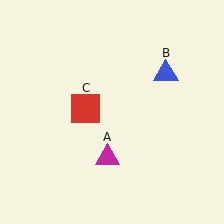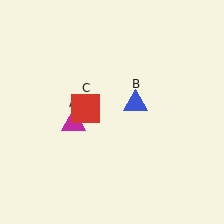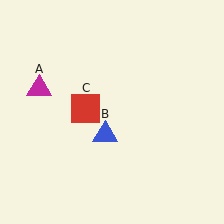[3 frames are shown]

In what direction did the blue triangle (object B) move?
The blue triangle (object B) moved down and to the left.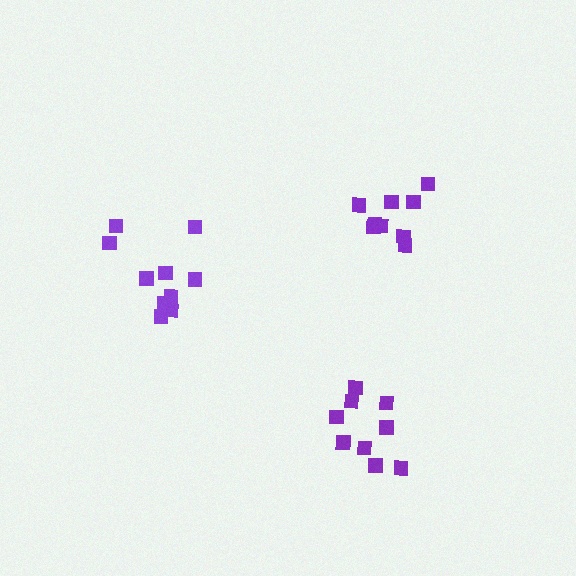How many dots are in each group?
Group 1: 9 dots, Group 2: 9 dots, Group 3: 10 dots (28 total).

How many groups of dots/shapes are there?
There are 3 groups.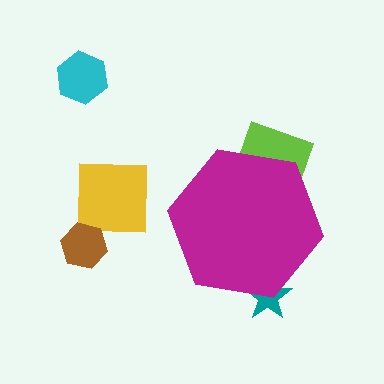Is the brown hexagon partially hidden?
No, the brown hexagon is fully visible.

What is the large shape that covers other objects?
A magenta hexagon.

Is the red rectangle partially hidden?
Yes, the red rectangle is partially hidden behind the magenta hexagon.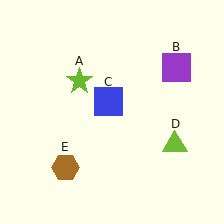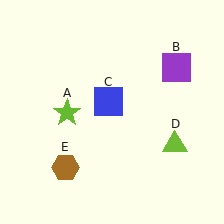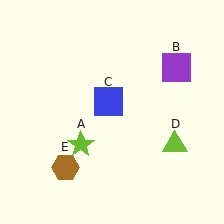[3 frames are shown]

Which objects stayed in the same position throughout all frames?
Purple square (object B) and blue square (object C) and lime triangle (object D) and brown hexagon (object E) remained stationary.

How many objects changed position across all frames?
1 object changed position: lime star (object A).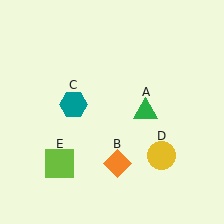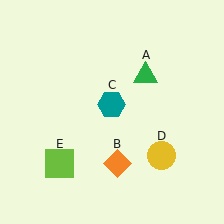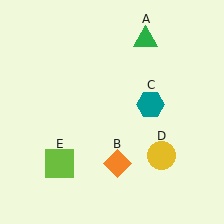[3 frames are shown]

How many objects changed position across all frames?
2 objects changed position: green triangle (object A), teal hexagon (object C).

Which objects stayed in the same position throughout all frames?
Orange diamond (object B) and yellow circle (object D) and lime square (object E) remained stationary.